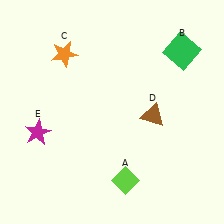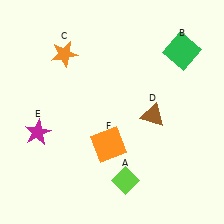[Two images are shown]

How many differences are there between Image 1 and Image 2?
There is 1 difference between the two images.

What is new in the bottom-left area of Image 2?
An orange square (F) was added in the bottom-left area of Image 2.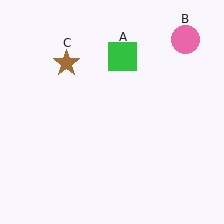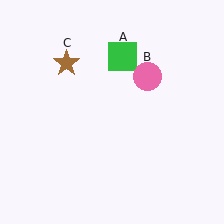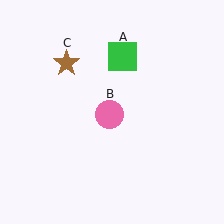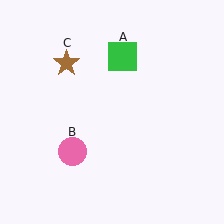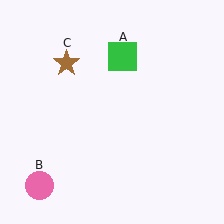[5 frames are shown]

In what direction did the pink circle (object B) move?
The pink circle (object B) moved down and to the left.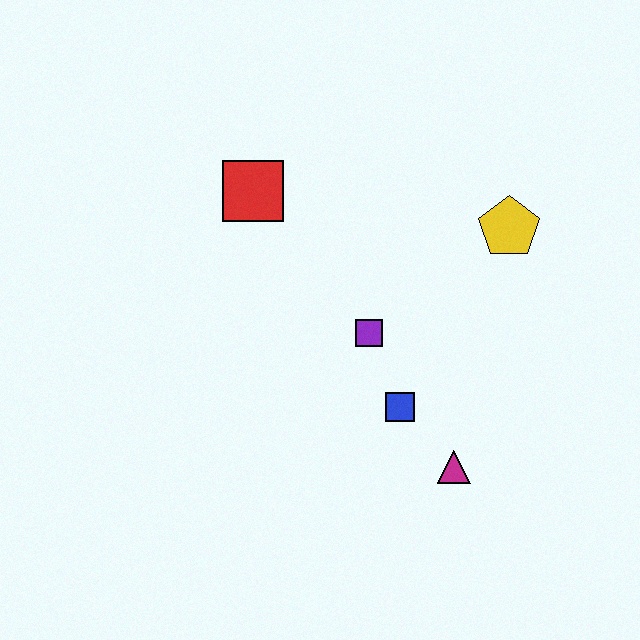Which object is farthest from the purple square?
The red square is farthest from the purple square.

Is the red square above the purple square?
Yes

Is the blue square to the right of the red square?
Yes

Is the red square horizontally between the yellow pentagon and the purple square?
No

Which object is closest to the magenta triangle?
The blue square is closest to the magenta triangle.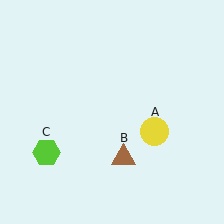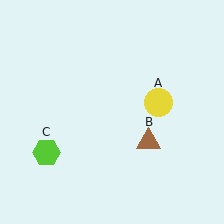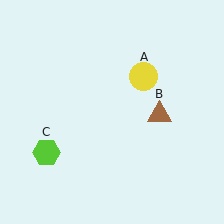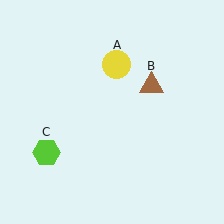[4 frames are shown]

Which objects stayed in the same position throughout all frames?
Lime hexagon (object C) remained stationary.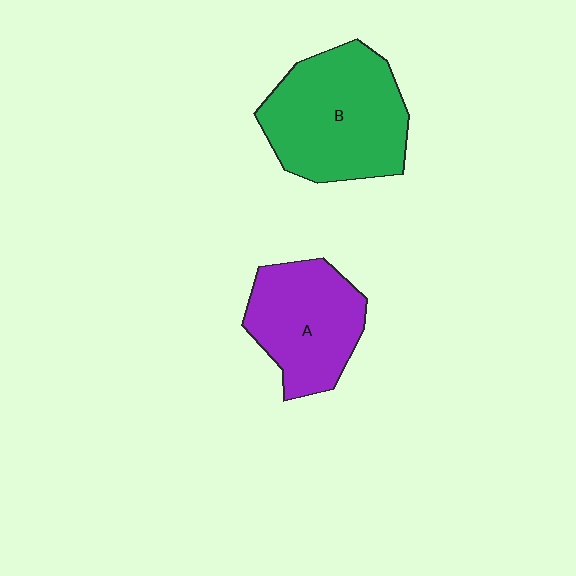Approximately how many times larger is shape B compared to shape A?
Approximately 1.3 times.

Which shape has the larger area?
Shape B (green).